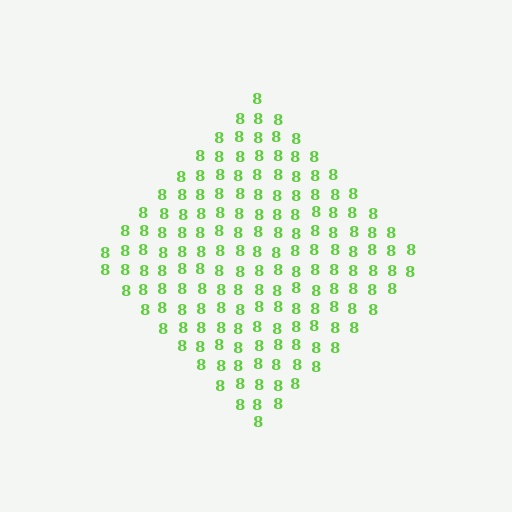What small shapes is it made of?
It is made of small digit 8's.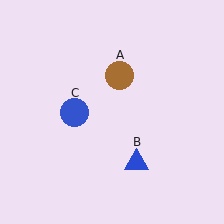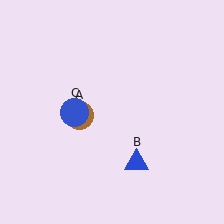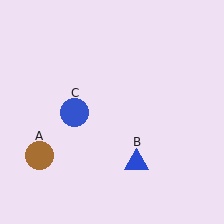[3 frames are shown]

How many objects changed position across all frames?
1 object changed position: brown circle (object A).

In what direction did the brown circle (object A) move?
The brown circle (object A) moved down and to the left.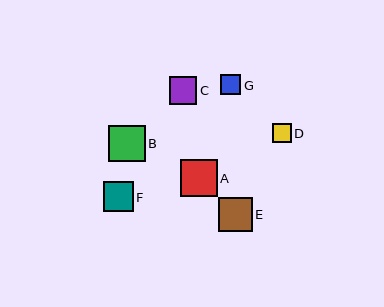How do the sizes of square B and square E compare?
Square B and square E are approximately the same size.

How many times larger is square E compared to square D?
Square E is approximately 1.8 times the size of square D.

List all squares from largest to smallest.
From largest to smallest: A, B, E, F, C, G, D.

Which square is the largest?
Square A is the largest with a size of approximately 37 pixels.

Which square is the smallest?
Square D is the smallest with a size of approximately 19 pixels.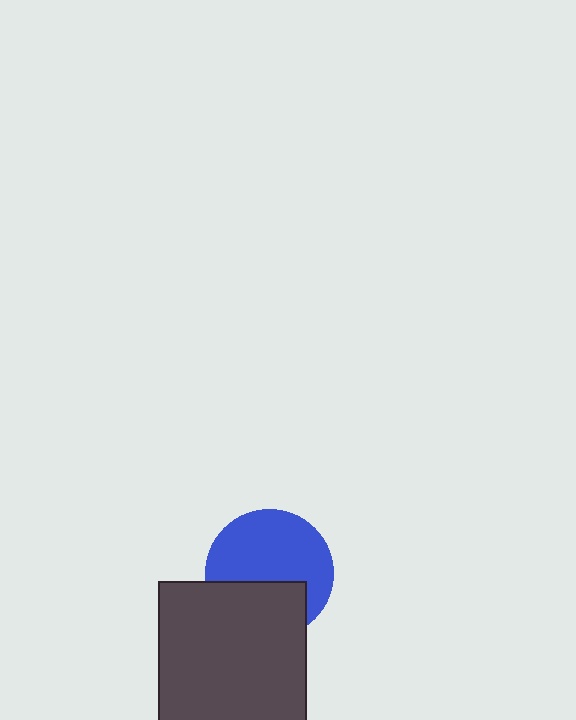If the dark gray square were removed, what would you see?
You would see the complete blue circle.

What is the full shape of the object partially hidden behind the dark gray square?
The partially hidden object is a blue circle.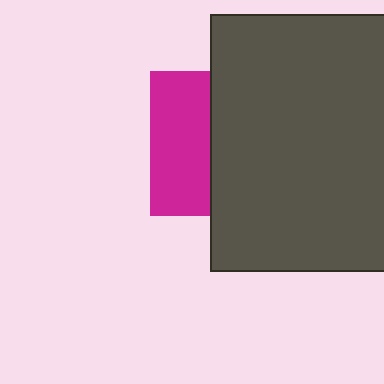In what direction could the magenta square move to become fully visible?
The magenta square could move left. That would shift it out from behind the dark gray rectangle entirely.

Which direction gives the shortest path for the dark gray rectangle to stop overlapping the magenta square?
Moving right gives the shortest separation.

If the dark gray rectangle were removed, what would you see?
You would see the complete magenta square.